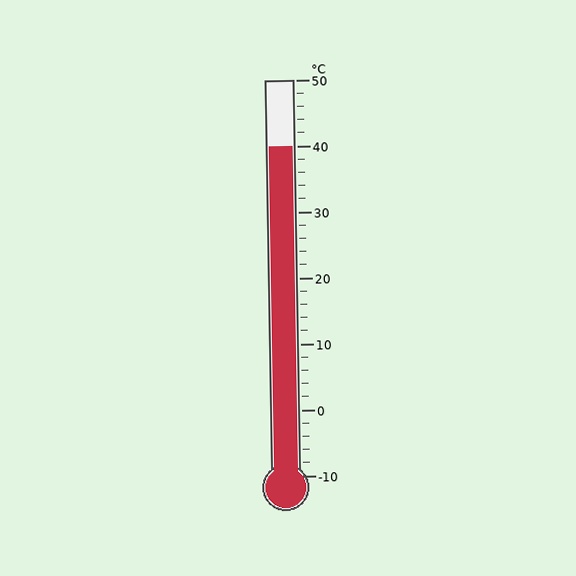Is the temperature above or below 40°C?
The temperature is at 40°C.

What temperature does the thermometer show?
The thermometer shows approximately 40°C.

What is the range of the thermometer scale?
The thermometer scale ranges from -10°C to 50°C.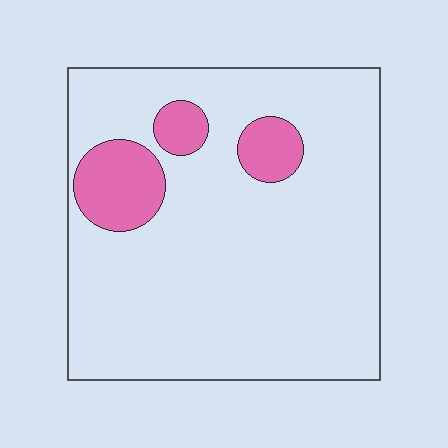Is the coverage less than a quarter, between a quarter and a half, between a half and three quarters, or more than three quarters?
Less than a quarter.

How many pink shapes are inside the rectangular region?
3.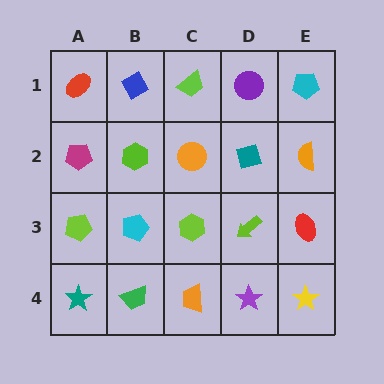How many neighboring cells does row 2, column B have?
4.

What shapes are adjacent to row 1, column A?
A magenta pentagon (row 2, column A), a blue diamond (row 1, column B).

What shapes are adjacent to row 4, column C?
A lime hexagon (row 3, column C), a green trapezoid (row 4, column B), a purple star (row 4, column D).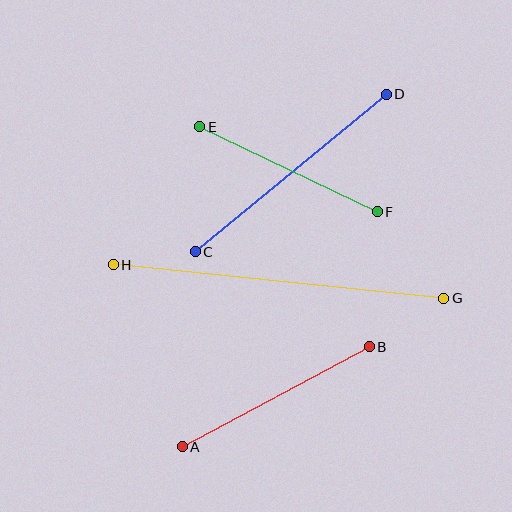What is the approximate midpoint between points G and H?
The midpoint is at approximately (279, 282) pixels.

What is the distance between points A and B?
The distance is approximately 212 pixels.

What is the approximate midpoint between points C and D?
The midpoint is at approximately (291, 173) pixels.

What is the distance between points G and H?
The distance is approximately 333 pixels.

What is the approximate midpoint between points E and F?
The midpoint is at approximately (288, 169) pixels.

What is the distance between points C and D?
The distance is approximately 247 pixels.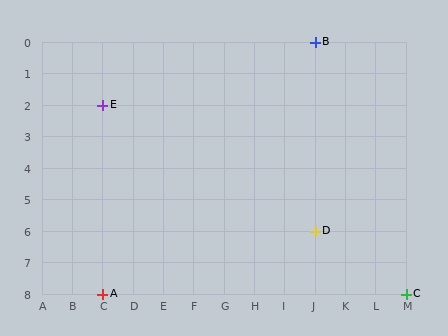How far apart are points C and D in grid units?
Points C and D are 3 columns and 2 rows apart (about 3.6 grid units diagonally).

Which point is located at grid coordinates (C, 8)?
Point A is at (C, 8).